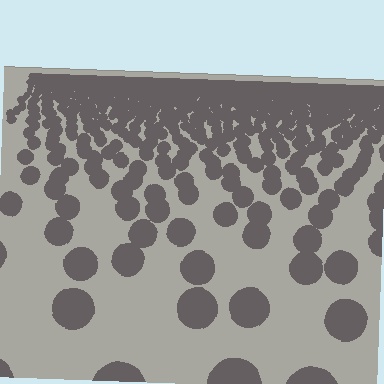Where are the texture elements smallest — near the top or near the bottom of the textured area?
Near the top.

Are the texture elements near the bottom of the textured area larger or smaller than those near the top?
Larger. Near the bottom, elements are closer to the viewer and appear at a bigger on-screen size.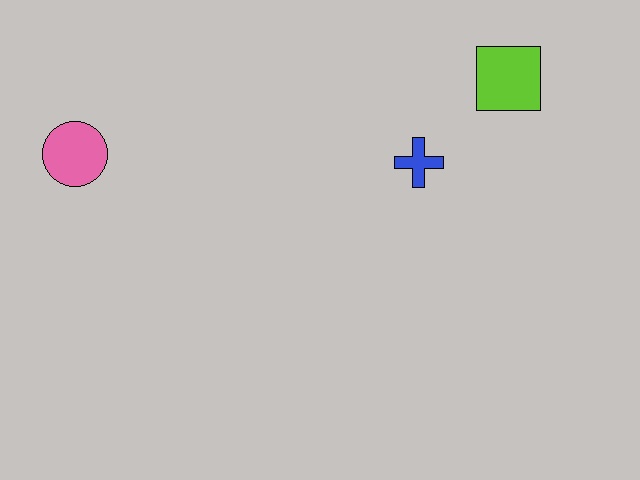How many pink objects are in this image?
There is 1 pink object.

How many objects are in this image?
There are 3 objects.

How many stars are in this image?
There are no stars.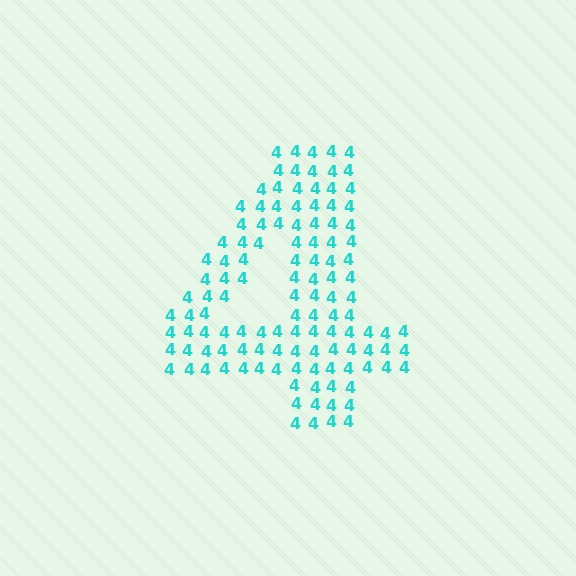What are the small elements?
The small elements are digit 4's.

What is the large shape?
The large shape is the digit 4.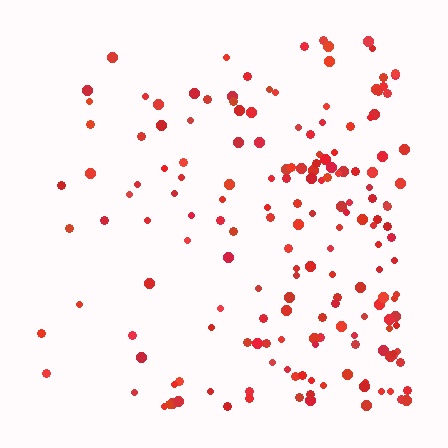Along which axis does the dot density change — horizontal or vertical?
Horizontal.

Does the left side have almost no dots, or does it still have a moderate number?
Still a moderate number, just noticeably fewer than the right.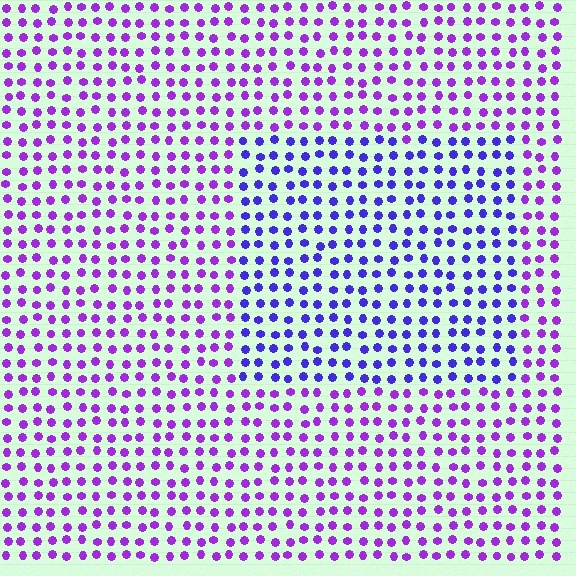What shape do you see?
I see a rectangle.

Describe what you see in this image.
The image is filled with small purple elements in a uniform arrangement. A rectangle-shaped region is visible where the elements are tinted to a slightly different hue, forming a subtle color boundary.